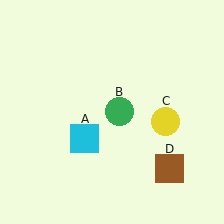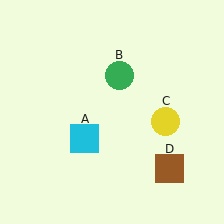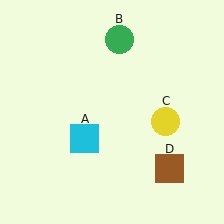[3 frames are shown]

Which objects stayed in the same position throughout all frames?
Cyan square (object A) and yellow circle (object C) and brown square (object D) remained stationary.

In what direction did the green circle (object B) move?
The green circle (object B) moved up.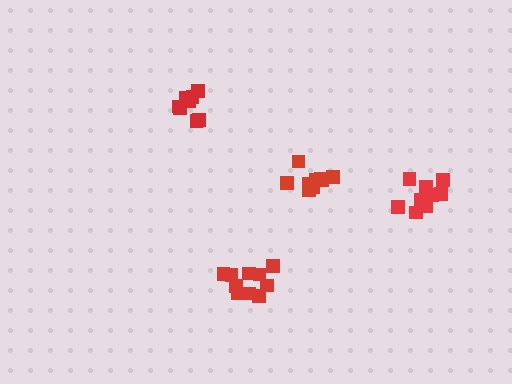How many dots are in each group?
Group 1: 10 dots, Group 2: 10 dots, Group 3: 8 dots, Group 4: 9 dots (37 total).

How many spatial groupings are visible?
There are 4 spatial groupings.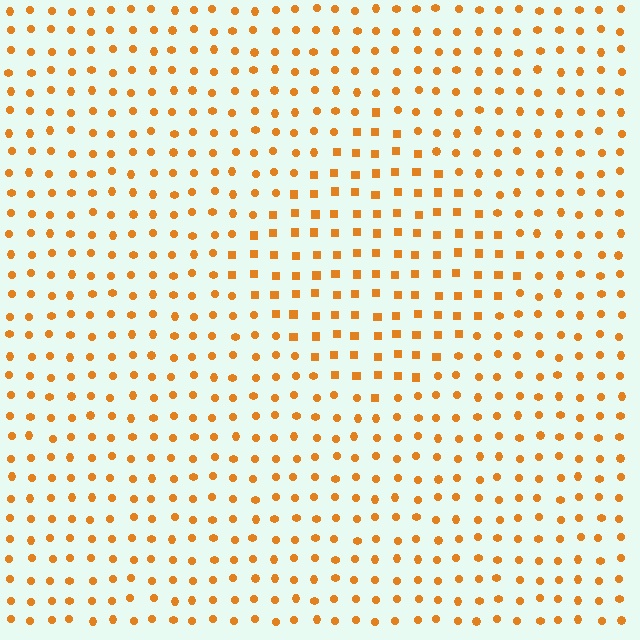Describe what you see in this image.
The image is filled with small orange elements arranged in a uniform grid. A diamond-shaped region contains squares, while the surrounding area contains circles. The boundary is defined purely by the change in element shape.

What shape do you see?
I see a diamond.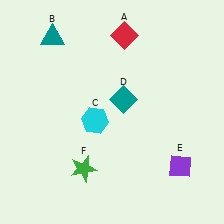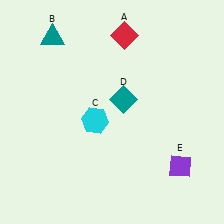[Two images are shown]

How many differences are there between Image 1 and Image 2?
There is 1 difference between the two images.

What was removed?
The green star (F) was removed in Image 2.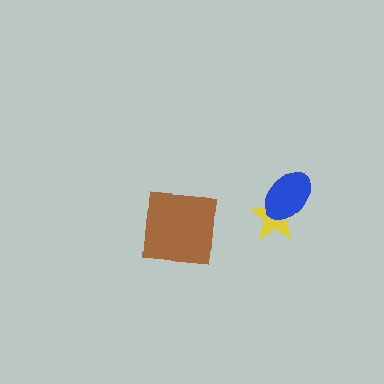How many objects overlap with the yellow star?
1 object overlaps with the yellow star.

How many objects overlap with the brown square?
0 objects overlap with the brown square.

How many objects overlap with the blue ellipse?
1 object overlaps with the blue ellipse.